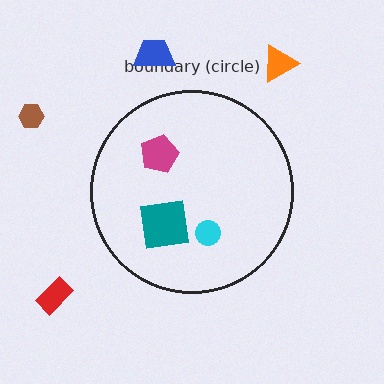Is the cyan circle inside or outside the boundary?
Inside.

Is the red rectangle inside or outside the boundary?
Outside.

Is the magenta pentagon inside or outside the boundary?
Inside.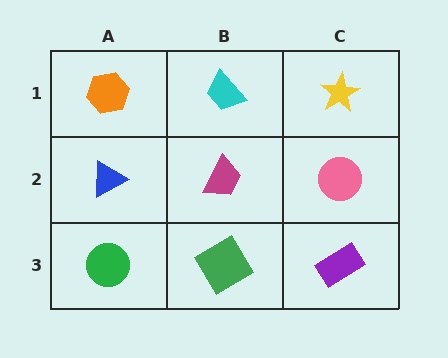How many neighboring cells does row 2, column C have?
3.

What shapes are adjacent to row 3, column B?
A magenta trapezoid (row 2, column B), a green circle (row 3, column A), a purple rectangle (row 3, column C).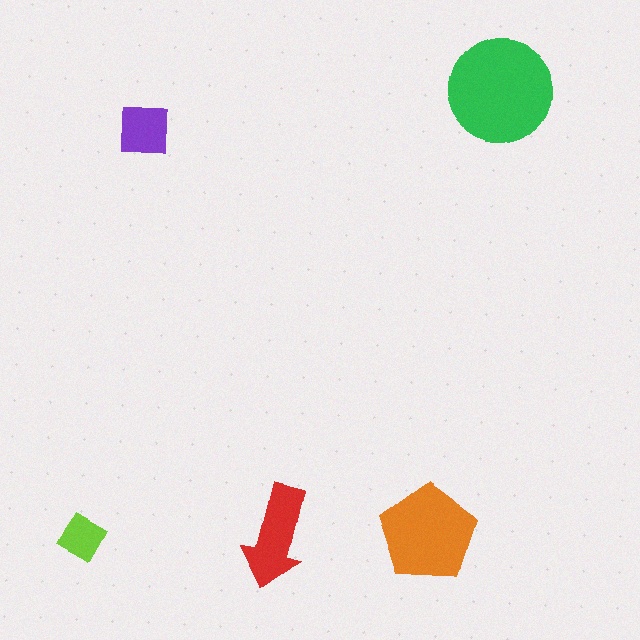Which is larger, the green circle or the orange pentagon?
The green circle.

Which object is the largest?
The green circle.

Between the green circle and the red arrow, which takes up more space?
The green circle.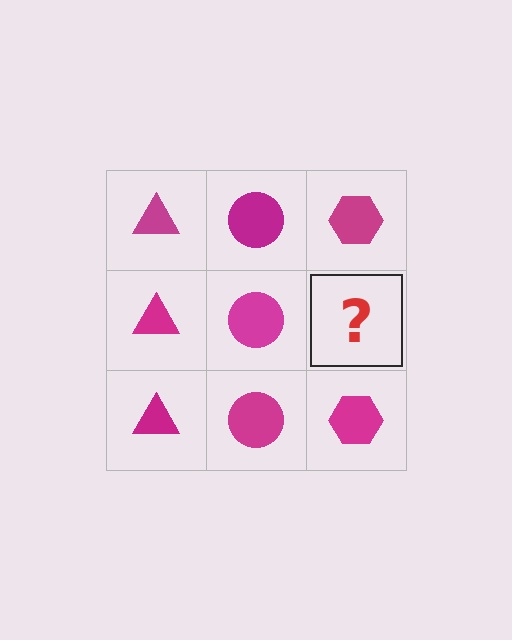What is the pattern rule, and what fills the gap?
The rule is that each column has a consistent shape. The gap should be filled with a magenta hexagon.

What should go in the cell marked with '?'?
The missing cell should contain a magenta hexagon.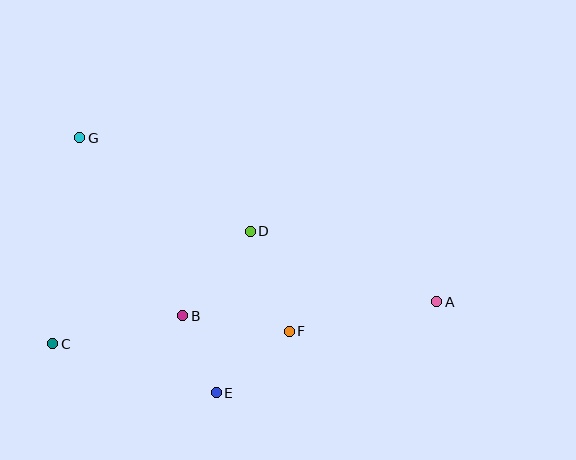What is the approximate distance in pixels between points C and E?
The distance between C and E is approximately 171 pixels.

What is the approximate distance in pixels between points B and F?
The distance between B and F is approximately 108 pixels.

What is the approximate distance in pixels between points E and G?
The distance between E and G is approximately 289 pixels.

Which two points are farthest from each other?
Points A and G are farthest from each other.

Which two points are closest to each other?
Points B and E are closest to each other.